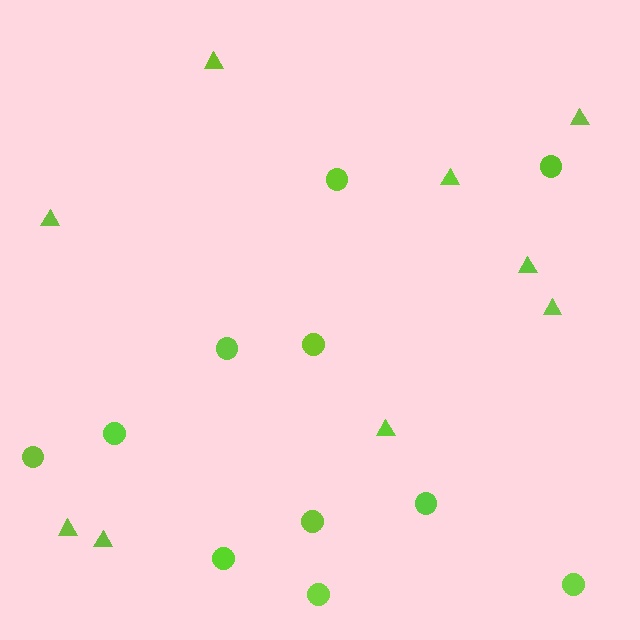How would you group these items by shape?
There are 2 groups: one group of circles (11) and one group of triangles (9).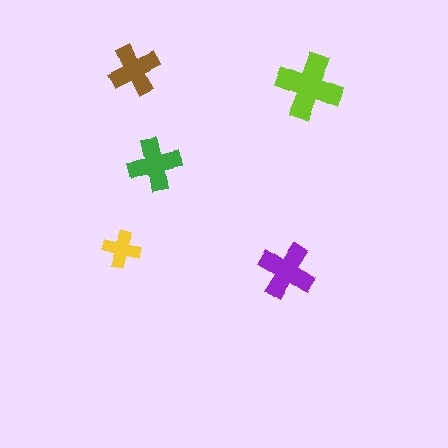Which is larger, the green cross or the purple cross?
The purple one.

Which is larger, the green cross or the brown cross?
The green one.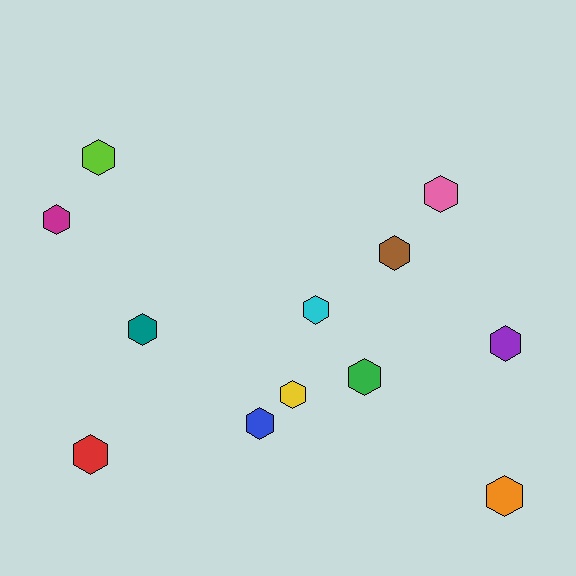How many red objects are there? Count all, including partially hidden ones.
There is 1 red object.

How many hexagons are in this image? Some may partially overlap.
There are 12 hexagons.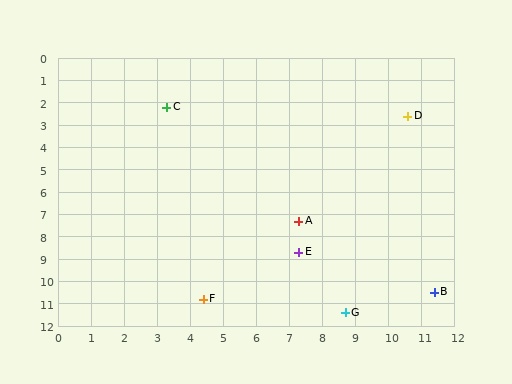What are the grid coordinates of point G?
Point G is at approximately (8.7, 11.4).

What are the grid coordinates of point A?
Point A is at approximately (7.3, 7.3).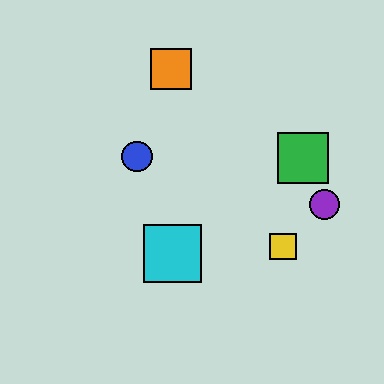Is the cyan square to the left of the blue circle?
No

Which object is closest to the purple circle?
The green square is closest to the purple circle.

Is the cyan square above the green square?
No